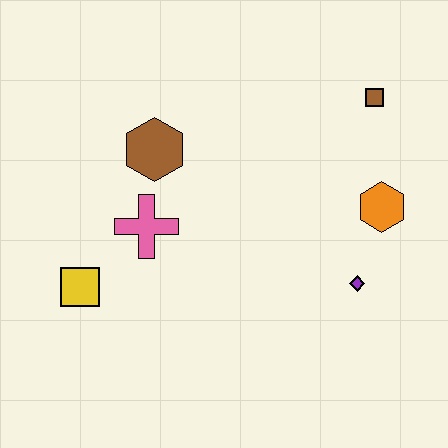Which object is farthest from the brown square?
The yellow square is farthest from the brown square.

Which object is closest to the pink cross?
The brown hexagon is closest to the pink cross.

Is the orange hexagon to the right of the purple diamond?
Yes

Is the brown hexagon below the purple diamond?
No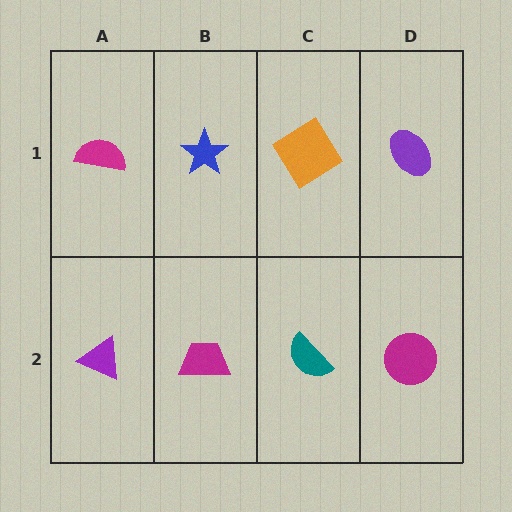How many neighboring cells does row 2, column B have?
3.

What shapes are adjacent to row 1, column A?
A purple triangle (row 2, column A), a blue star (row 1, column B).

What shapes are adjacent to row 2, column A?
A magenta semicircle (row 1, column A), a magenta trapezoid (row 2, column B).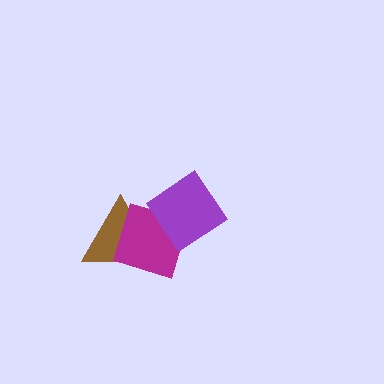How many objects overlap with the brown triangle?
2 objects overlap with the brown triangle.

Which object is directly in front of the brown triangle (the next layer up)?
The magenta diamond is directly in front of the brown triangle.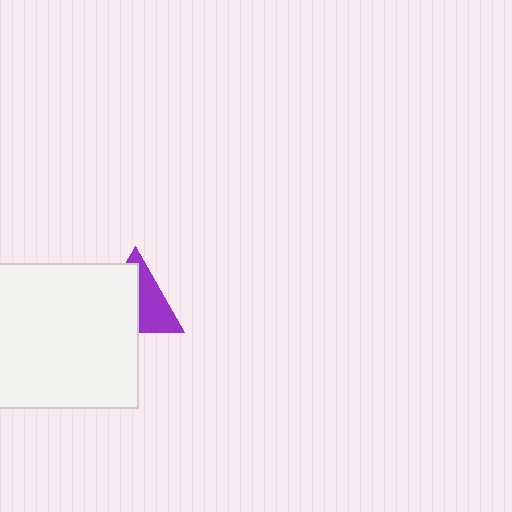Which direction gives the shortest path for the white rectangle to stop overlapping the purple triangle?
Moving left gives the shortest separation.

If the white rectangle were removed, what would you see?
You would see the complete purple triangle.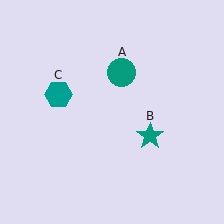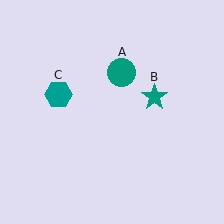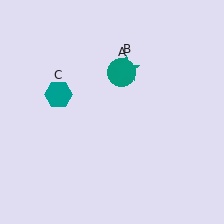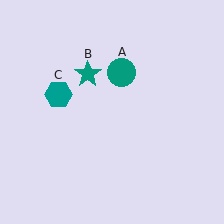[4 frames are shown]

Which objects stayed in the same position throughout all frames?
Teal circle (object A) and teal hexagon (object C) remained stationary.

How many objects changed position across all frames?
1 object changed position: teal star (object B).